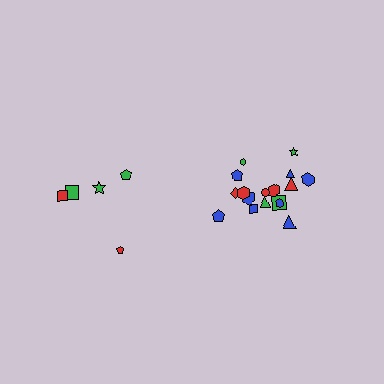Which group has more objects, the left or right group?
The right group.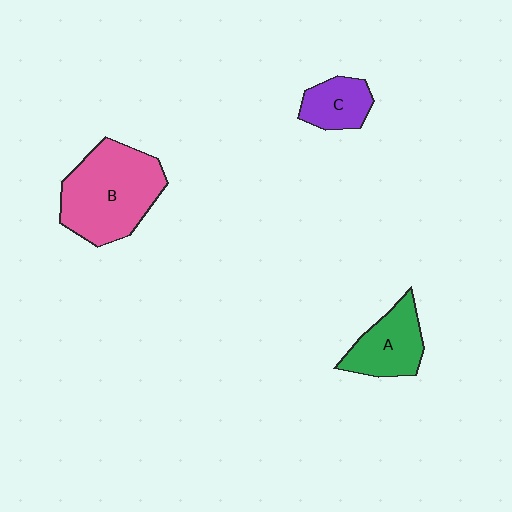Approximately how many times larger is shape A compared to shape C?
Approximately 1.4 times.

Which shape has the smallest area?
Shape C (purple).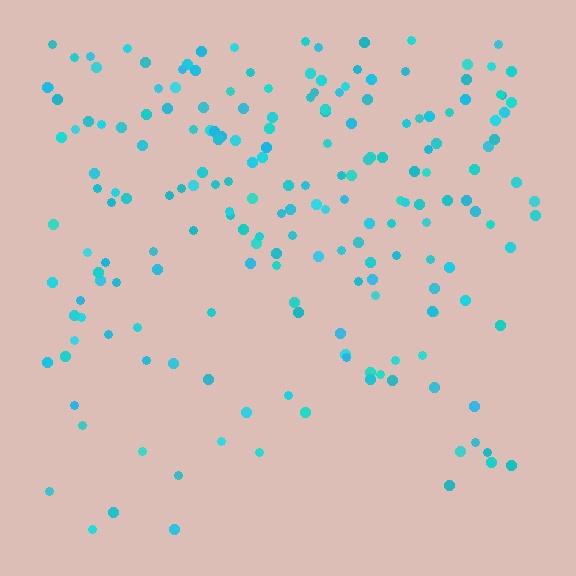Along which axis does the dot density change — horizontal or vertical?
Vertical.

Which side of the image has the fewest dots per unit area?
The bottom.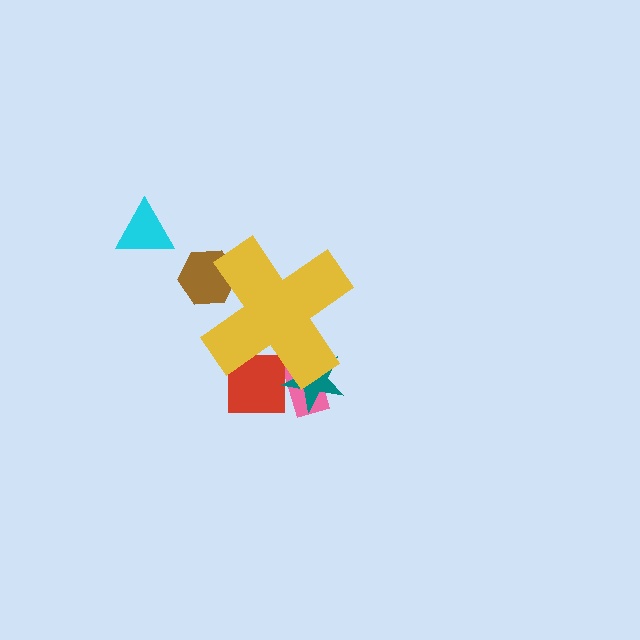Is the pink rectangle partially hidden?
Yes, the pink rectangle is partially hidden behind the yellow cross.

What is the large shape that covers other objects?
A yellow cross.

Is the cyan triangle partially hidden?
No, the cyan triangle is fully visible.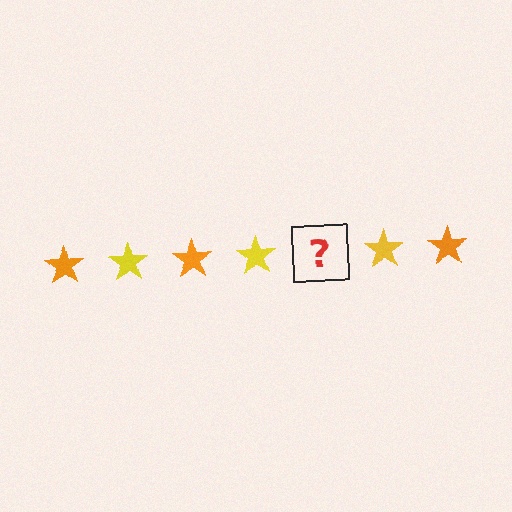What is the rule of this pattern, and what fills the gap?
The rule is that the pattern cycles through orange, yellow stars. The gap should be filled with an orange star.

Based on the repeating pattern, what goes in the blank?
The blank should be an orange star.